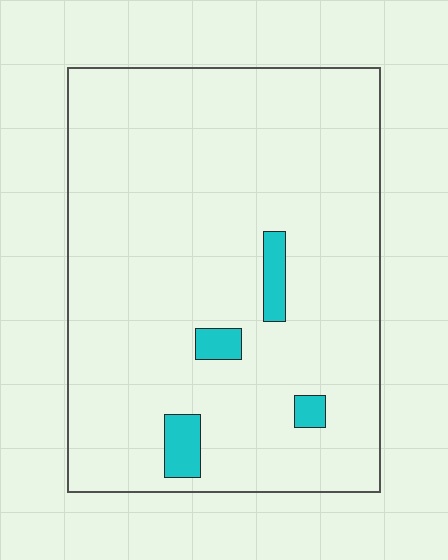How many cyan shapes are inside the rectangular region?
4.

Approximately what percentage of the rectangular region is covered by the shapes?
Approximately 5%.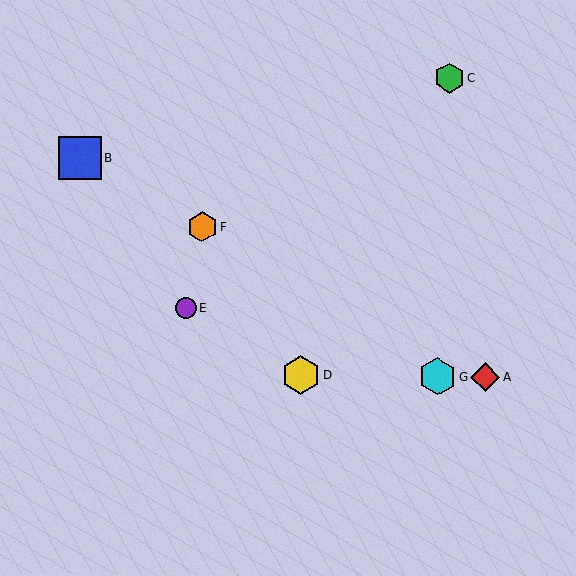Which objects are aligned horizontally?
Objects A, D, G are aligned horizontally.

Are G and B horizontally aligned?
No, G is at y≈377 and B is at y≈158.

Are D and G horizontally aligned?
Yes, both are at y≈375.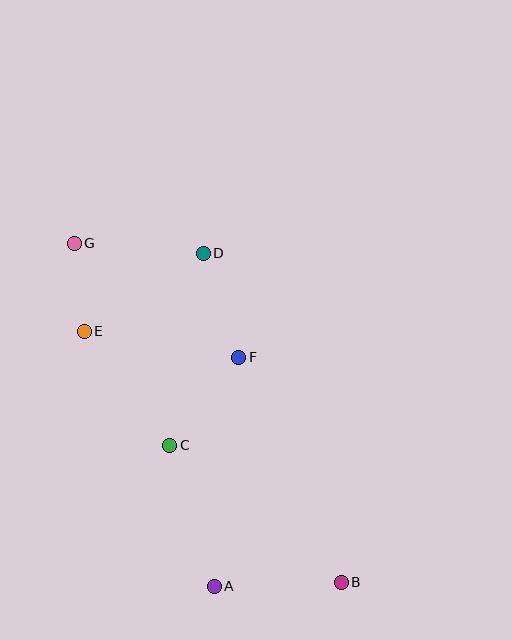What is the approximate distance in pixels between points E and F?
The distance between E and F is approximately 157 pixels.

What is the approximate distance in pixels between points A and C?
The distance between A and C is approximately 148 pixels.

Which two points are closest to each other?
Points E and G are closest to each other.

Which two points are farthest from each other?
Points B and G are farthest from each other.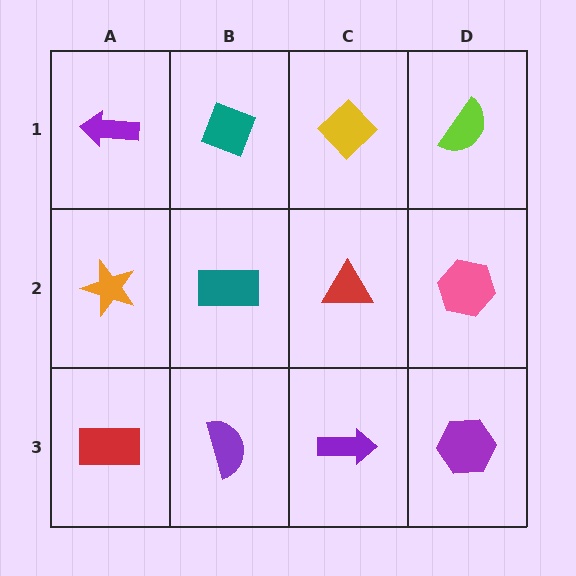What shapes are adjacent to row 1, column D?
A pink hexagon (row 2, column D), a yellow diamond (row 1, column C).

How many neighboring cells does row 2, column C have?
4.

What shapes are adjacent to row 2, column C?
A yellow diamond (row 1, column C), a purple arrow (row 3, column C), a teal rectangle (row 2, column B), a pink hexagon (row 2, column D).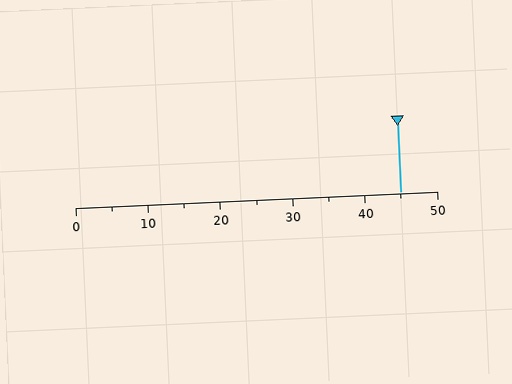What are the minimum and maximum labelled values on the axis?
The axis runs from 0 to 50.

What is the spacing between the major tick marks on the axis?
The major ticks are spaced 10 apart.